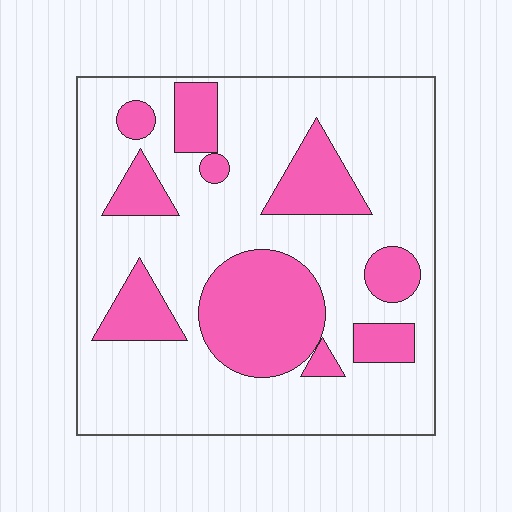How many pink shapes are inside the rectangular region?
10.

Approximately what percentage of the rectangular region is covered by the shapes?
Approximately 30%.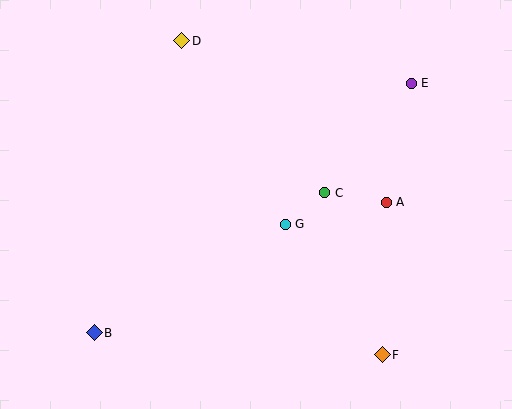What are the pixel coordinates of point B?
Point B is at (94, 333).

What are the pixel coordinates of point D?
Point D is at (182, 41).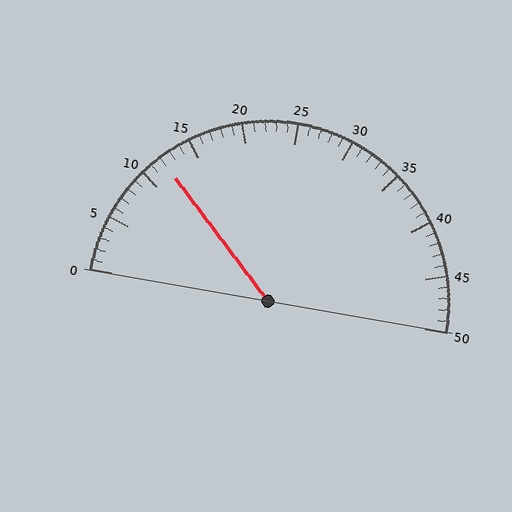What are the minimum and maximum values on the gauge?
The gauge ranges from 0 to 50.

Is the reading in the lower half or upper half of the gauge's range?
The reading is in the lower half of the range (0 to 50).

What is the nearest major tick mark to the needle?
The nearest major tick mark is 10.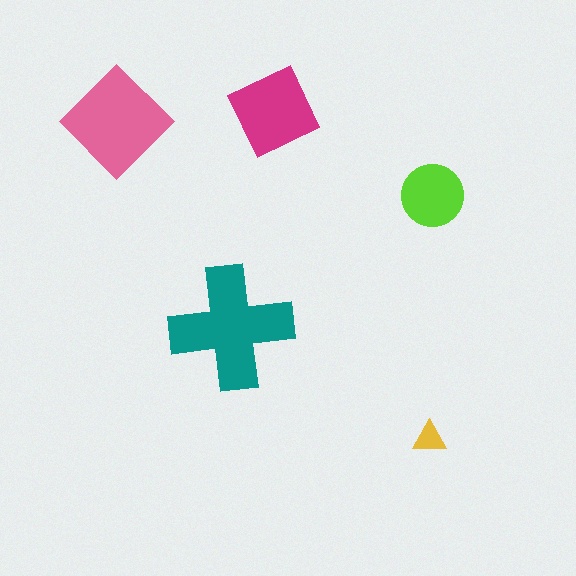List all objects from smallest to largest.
The yellow triangle, the lime circle, the magenta square, the pink diamond, the teal cross.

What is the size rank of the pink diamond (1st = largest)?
2nd.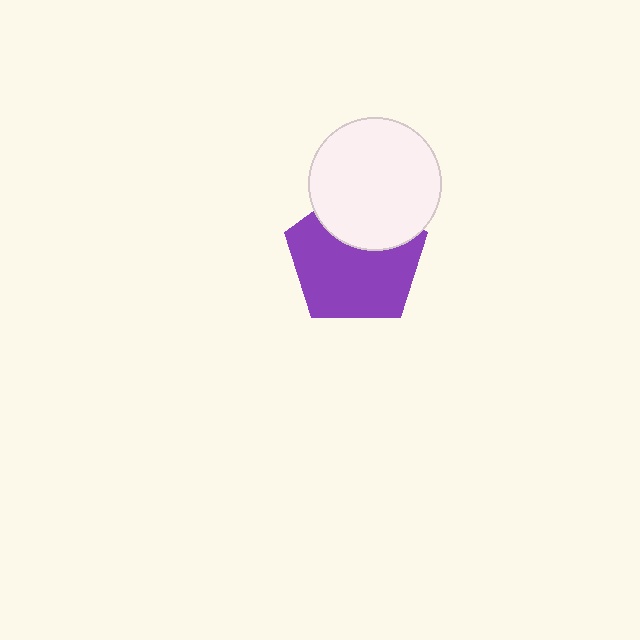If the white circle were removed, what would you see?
You would see the complete purple pentagon.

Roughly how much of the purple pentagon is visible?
Most of it is visible (roughly 67%).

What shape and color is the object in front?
The object in front is a white circle.